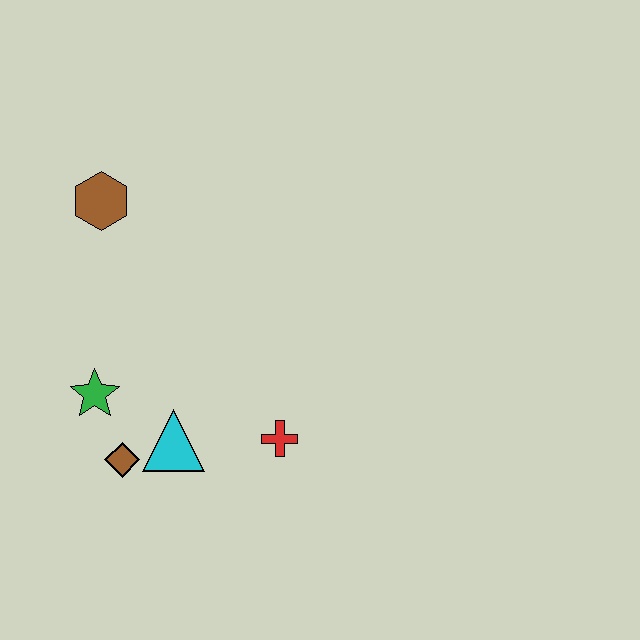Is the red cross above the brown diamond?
Yes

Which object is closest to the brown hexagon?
The green star is closest to the brown hexagon.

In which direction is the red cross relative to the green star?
The red cross is to the right of the green star.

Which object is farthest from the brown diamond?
The brown hexagon is farthest from the brown diamond.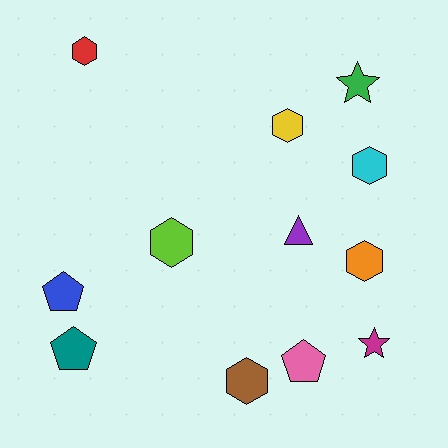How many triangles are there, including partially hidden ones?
There is 1 triangle.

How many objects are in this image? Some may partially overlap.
There are 12 objects.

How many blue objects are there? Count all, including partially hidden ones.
There is 1 blue object.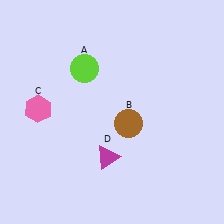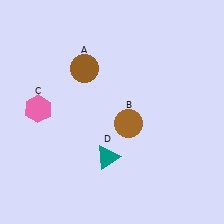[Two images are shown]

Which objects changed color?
A changed from lime to brown. D changed from magenta to teal.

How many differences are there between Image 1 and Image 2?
There are 2 differences between the two images.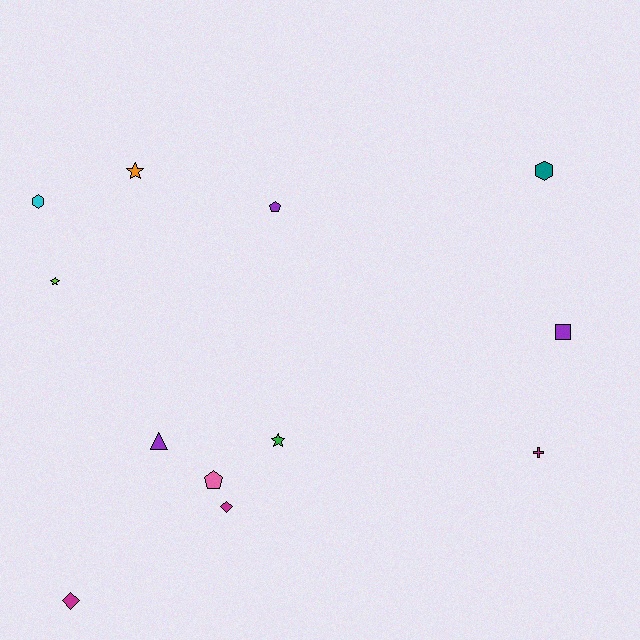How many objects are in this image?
There are 12 objects.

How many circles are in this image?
There are no circles.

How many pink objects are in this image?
There is 1 pink object.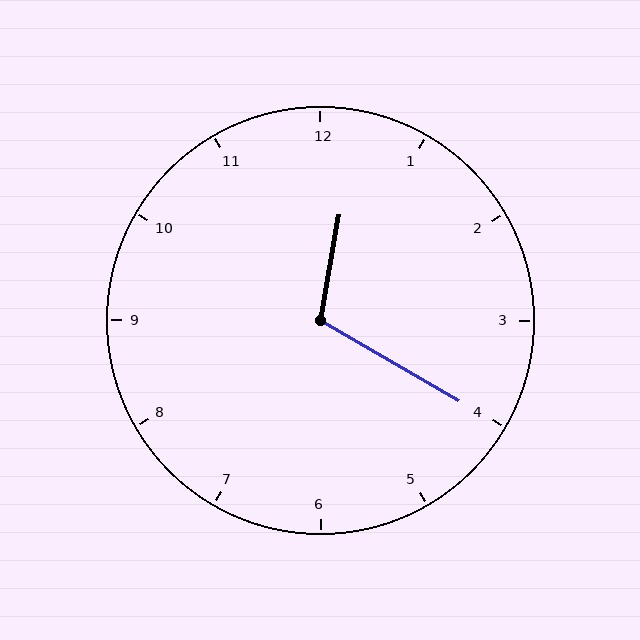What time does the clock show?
12:20.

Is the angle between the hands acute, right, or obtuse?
It is obtuse.